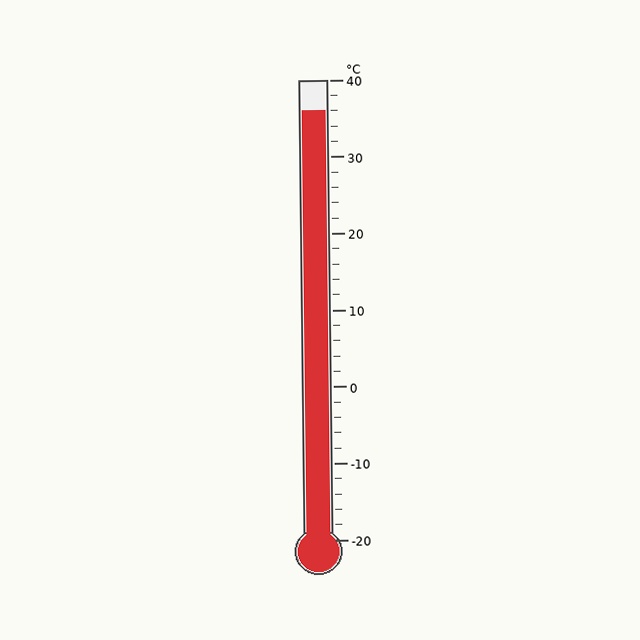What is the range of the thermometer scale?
The thermometer scale ranges from -20°C to 40°C.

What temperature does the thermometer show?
The thermometer shows approximately 36°C.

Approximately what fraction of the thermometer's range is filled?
The thermometer is filled to approximately 95% of its range.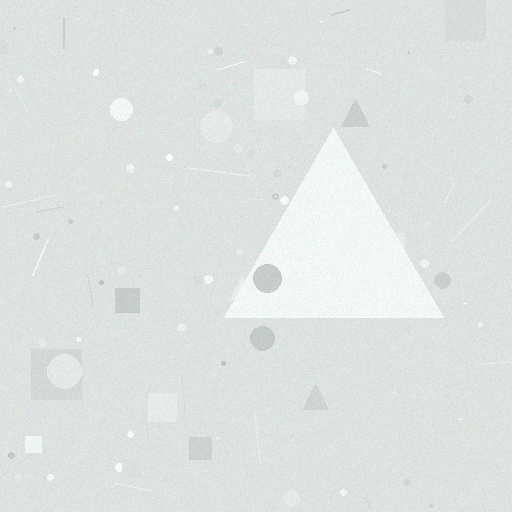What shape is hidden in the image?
A triangle is hidden in the image.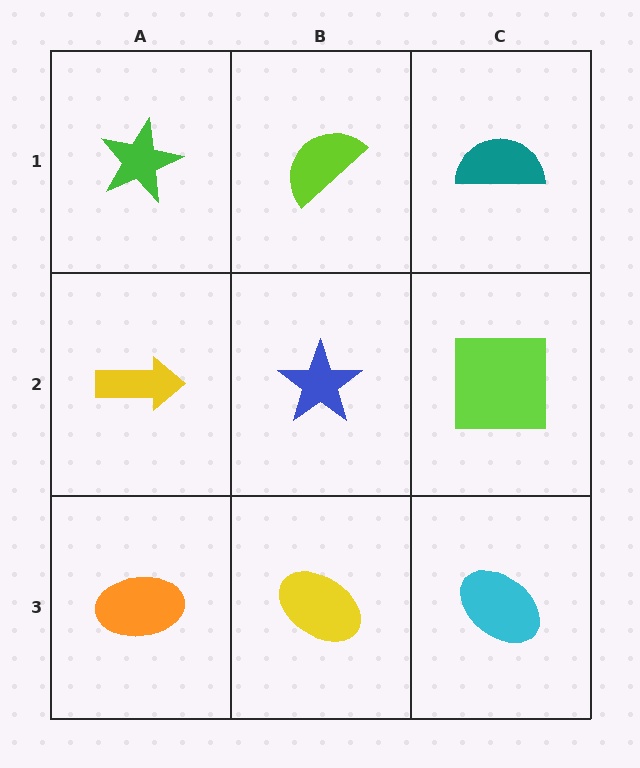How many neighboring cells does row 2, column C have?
3.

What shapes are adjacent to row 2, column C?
A teal semicircle (row 1, column C), a cyan ellipse (row 3, column C), a blue star (row 2, column B).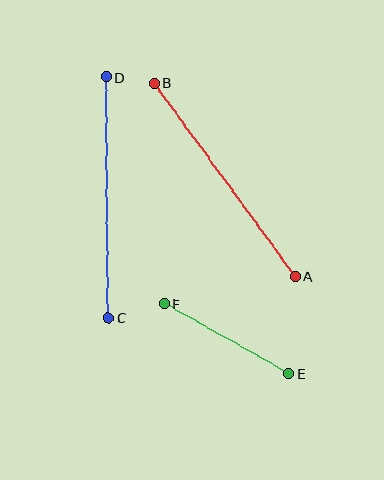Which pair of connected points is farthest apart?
Points C and D are farthest apart.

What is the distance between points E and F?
The distance is approximately 143 pixels.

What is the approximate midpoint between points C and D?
The midpoint is at approximately (107, 197) pixels.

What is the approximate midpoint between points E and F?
The midpoint is at approximately (227, 339) pixels.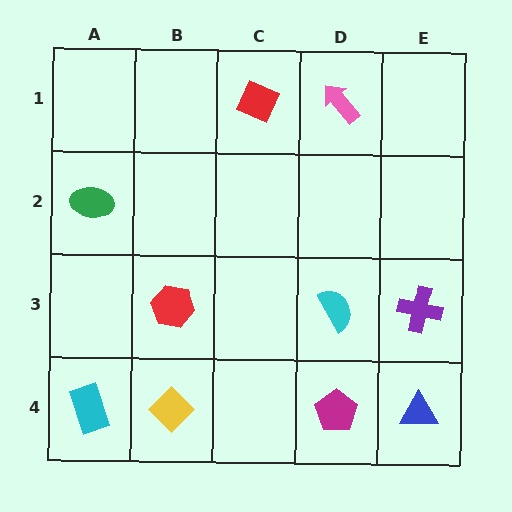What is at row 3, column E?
A purple cross.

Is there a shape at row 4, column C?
No, that cell is empty.